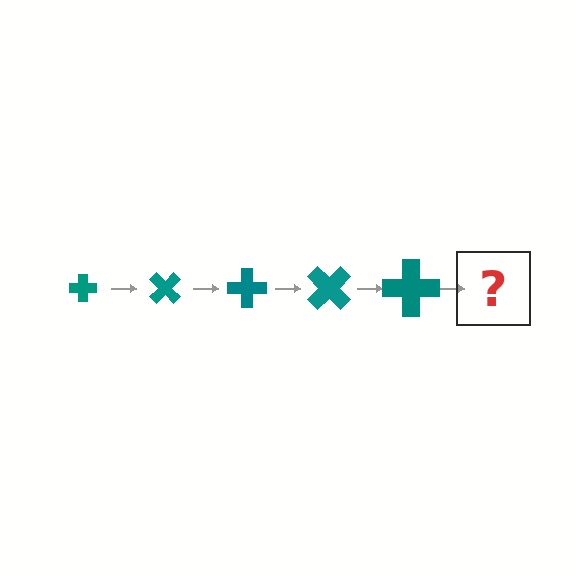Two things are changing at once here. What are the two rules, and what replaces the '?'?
The two rules are that the cross grows larger each step and it rotates 45 degrees each step. The '?' should be a cross, larger than the previous one and rotated 225 degrees from the start.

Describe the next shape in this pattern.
It should be a cross, larger than the previous one and rotated 225 degrees from the start.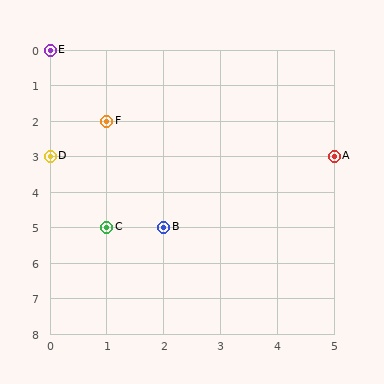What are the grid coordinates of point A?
Point A is at grid coordinates (5, 3).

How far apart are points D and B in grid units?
Points D and B are 2 columns and 2 rows apart (about 2.8 grid units diagonally).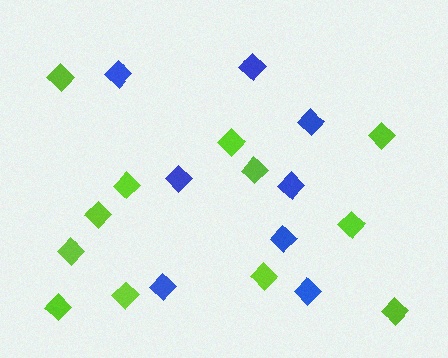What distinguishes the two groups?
There are 2 groups: one group of lime diamonds (12) and one group of blue diamonds (8).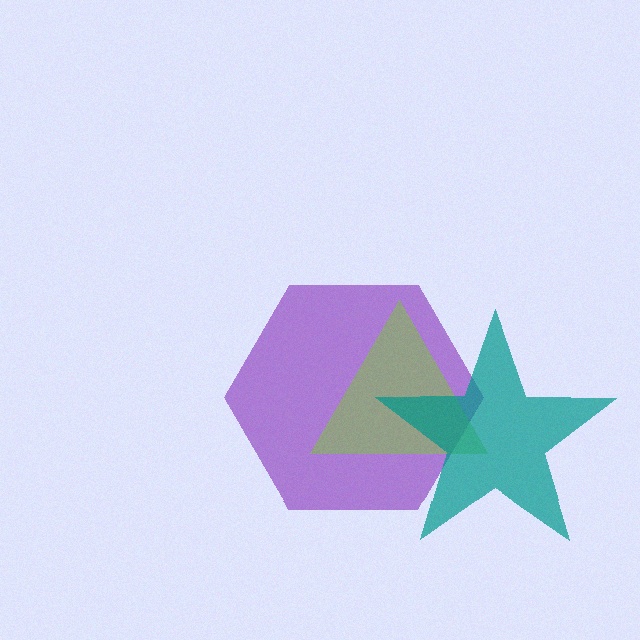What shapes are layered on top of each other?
The layered shapes are: a purple hexagon, a lime triangle, a teal star.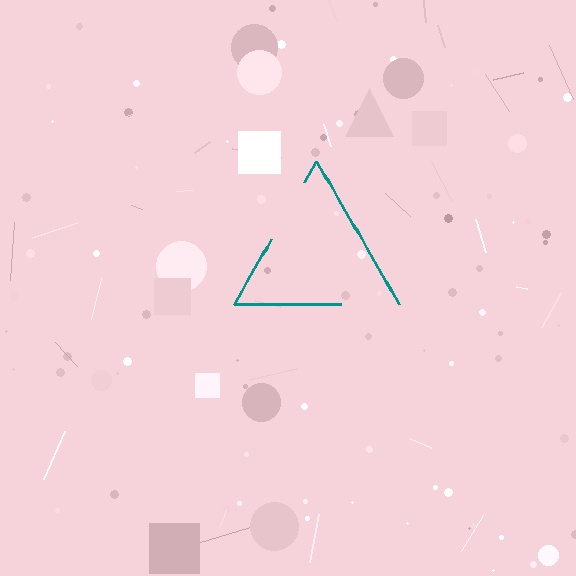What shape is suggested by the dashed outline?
The dashed outline suggests a triangle.